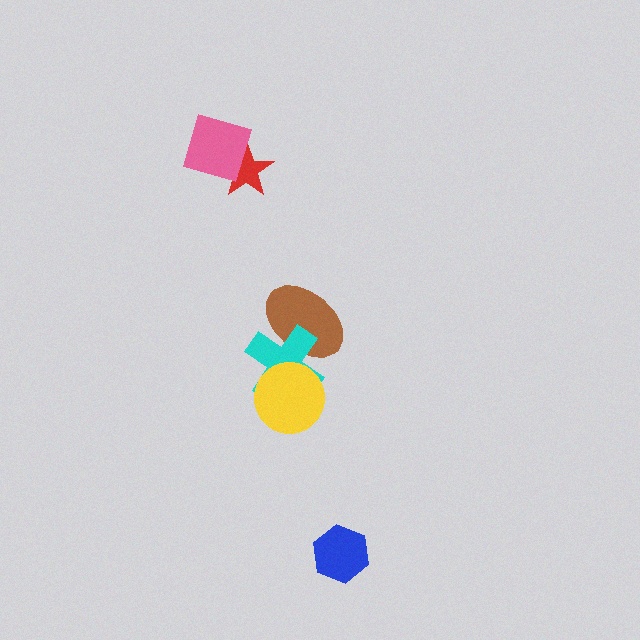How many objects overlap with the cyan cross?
2 objects overlap with the cyan cross.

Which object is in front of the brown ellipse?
The cyan cross is in front of the brown ellipse.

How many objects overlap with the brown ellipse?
1 object overlaps with the brown ellipse.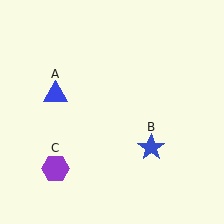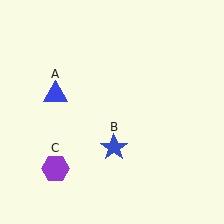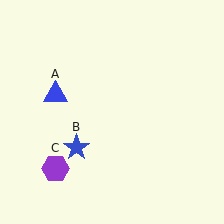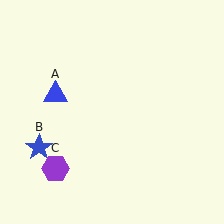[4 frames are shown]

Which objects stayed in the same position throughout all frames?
Blue triangle (object A) and purple hexagon (object C) remained stationary.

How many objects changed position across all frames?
1 object changed position: blue star (object B).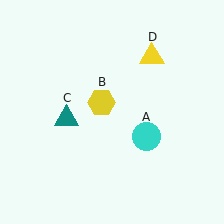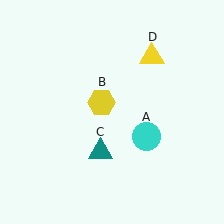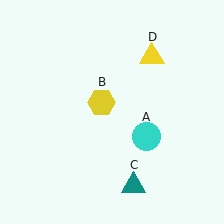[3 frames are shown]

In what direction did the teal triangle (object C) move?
The teal triangle (object C) moved down and to the right.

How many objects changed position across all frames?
1 object changed position: teal triangle (object C).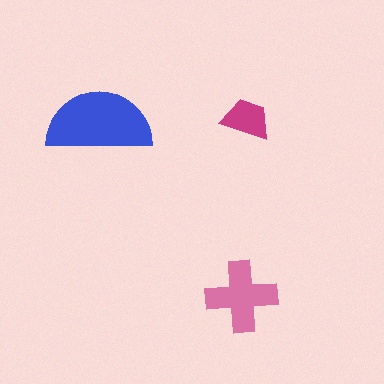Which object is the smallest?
The magenta trapezoid.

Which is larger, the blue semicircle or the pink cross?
The blue semicircle.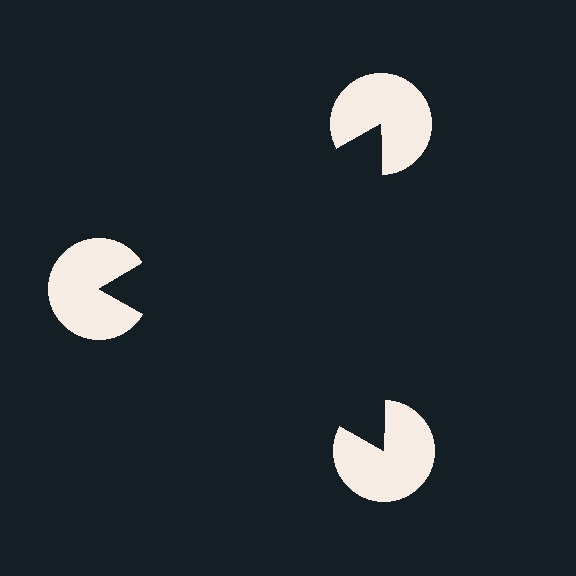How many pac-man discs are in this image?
There are 3 — one at each vertex of the illusory triangle.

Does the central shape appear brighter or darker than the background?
It typically appears slightly darker than the background, even though no actual brightness change is drawn.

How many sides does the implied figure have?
3 sides.